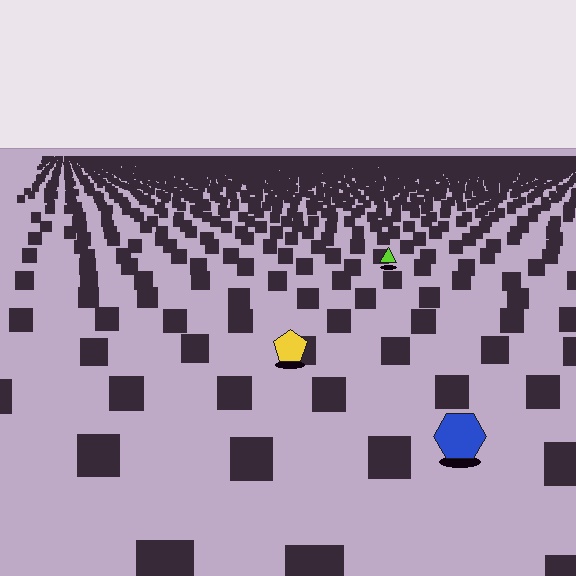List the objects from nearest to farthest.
From nearest to farthest: the blue hexagon, the yellow pentagon, the lime triangle.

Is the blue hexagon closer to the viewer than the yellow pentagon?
Yes. The blue hexagon is closer — you can tell from the texture gradient: the ground texture is coarser near it.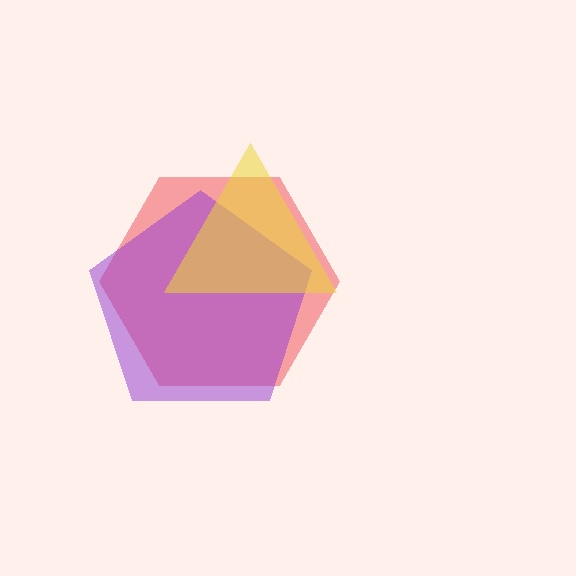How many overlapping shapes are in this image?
There are 3 overlapping shapes in the image.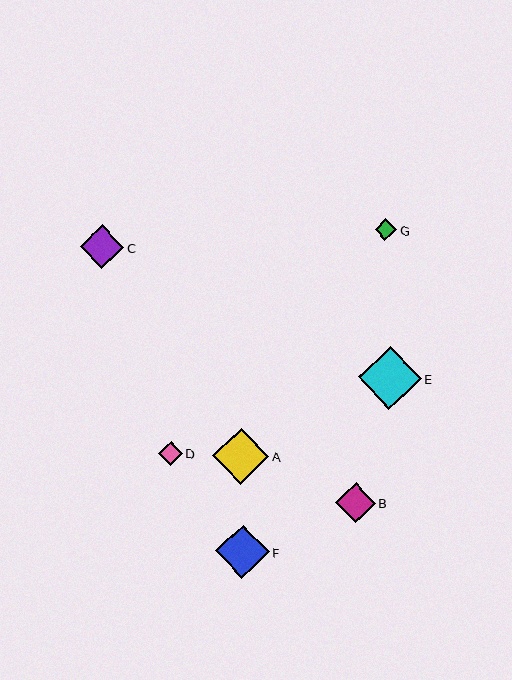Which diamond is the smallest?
Diamond G is the smallest with a size of approximately 21 pixels.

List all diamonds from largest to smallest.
From largest to smallest: E, A, F, C, B, D, G.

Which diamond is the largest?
Diamond E is the largest with a size of approximately 63 pixels.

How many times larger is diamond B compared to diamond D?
Diamond B is approximately 1.7 times the size of diamond D.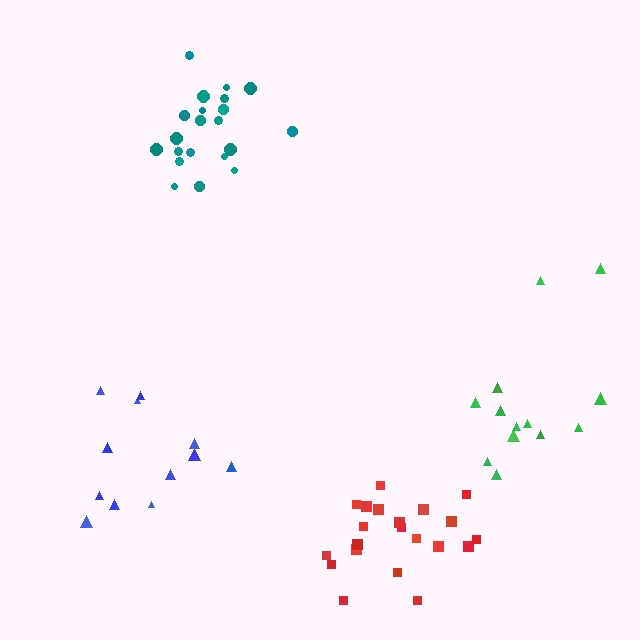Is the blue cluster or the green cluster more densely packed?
Blue.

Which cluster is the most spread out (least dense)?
Green.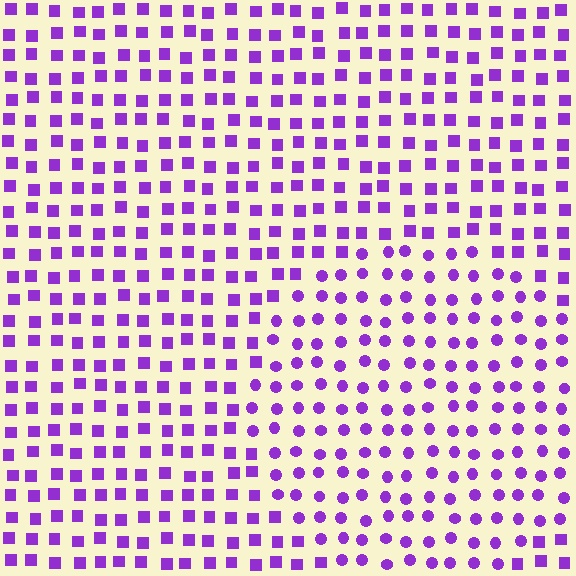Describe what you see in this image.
The image is filled with small purple elements arranged in a uniform grid. A circle-shaped region contains circles, while the surrounding area contains squares. The boundary is defined purely by the change in element shape.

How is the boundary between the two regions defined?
The boundary is defined by a change in element shape: circles inside vs. squares outside. All elements share the same color and spacing.